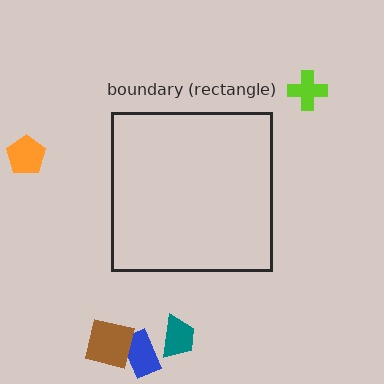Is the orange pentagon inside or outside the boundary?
Outside.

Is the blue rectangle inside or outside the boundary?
Outside.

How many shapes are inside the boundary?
0 inside, 5 outside.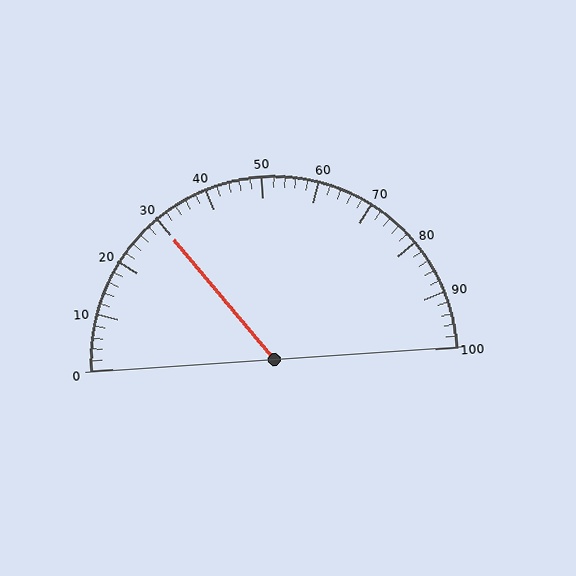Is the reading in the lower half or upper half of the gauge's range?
The reading is in the lower half of the range (0 to 100).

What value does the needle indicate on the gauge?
The needle indicates approximately 30.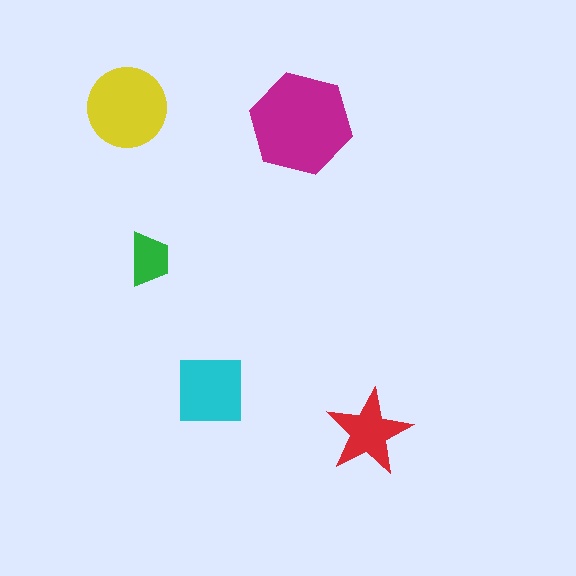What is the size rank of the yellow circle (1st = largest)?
2nd.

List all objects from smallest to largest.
The green trapezoid, the red star, the cyan square, the yellow circle, the magenta hexagon.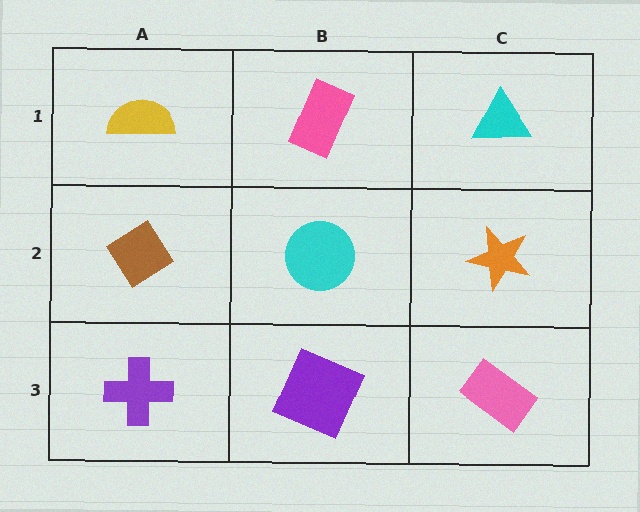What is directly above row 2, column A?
A yellow semicircle.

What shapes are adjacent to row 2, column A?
A yellow semicircle (row 1, column A), a purple cross (row 3, column A), a cyan circle (row 2, column B).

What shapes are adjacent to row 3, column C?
An orange star (row 2, column C), a purple square (row 3, column B).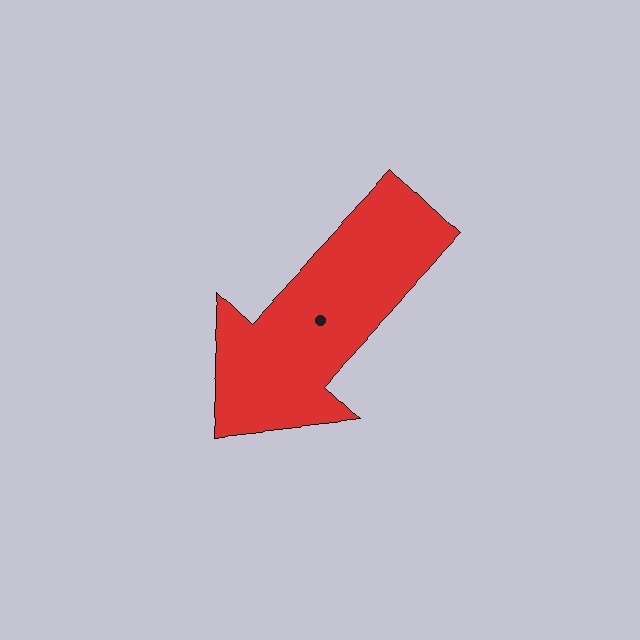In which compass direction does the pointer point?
Southwest.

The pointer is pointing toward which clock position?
Roughly 7 o'clock.